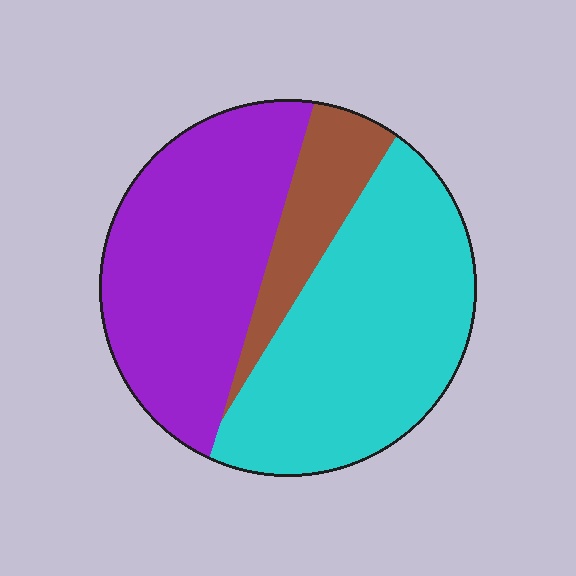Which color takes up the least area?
Brown, at roughly 15%.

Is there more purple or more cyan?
Cyan.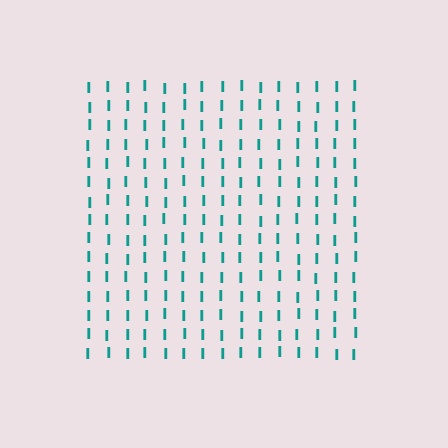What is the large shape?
The large shape is a square.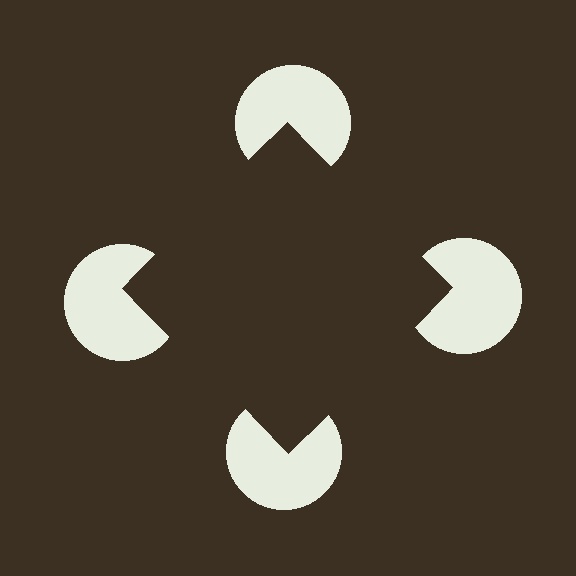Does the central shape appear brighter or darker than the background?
It typically appears slightly darker than the background, even though no actual brightness change is drawn.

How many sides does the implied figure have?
4 sides.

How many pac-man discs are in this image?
There are 4 — one at each vertex of the illusory square.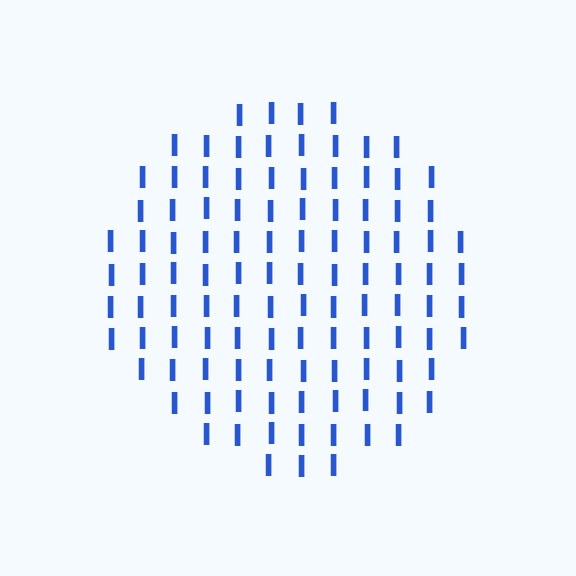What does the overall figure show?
The overall figure shows a circle.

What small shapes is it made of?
It is made of small letter I's.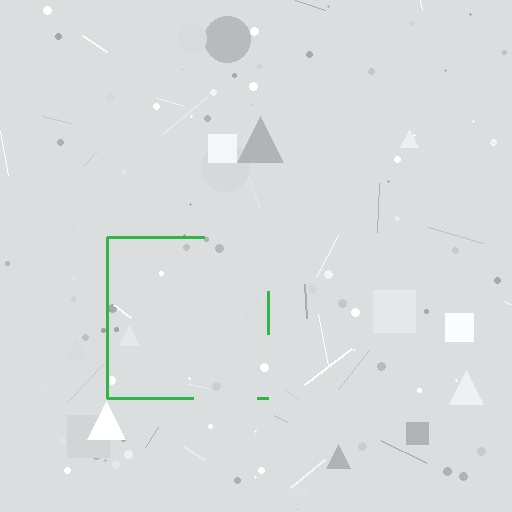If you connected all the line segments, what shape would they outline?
They would outline a square.